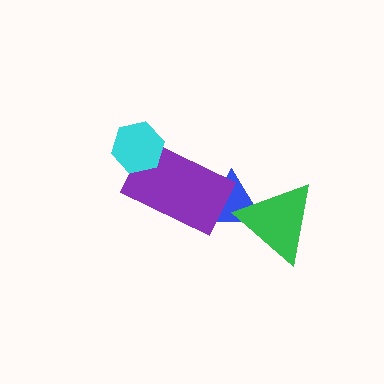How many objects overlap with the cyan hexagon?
1 object overlaps with the cyan hexagon.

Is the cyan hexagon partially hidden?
No, no other shape covers it.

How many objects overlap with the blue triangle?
2 objects overlap with the blue triangle.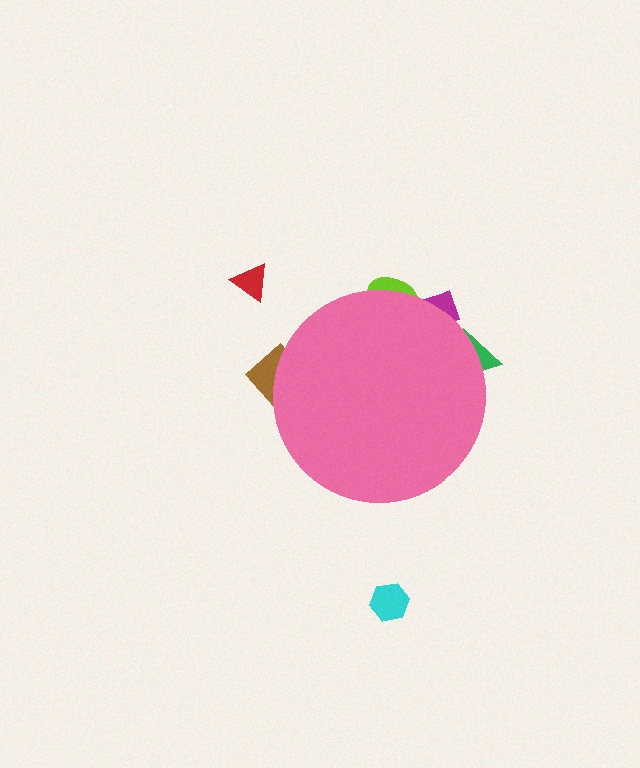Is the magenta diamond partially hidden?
Yes, the magenta diamond is partially hidden behind the pink circle.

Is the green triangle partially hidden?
Yes, the green triangle is partially hidden behind the pink circle.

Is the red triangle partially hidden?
No, the red triangle is fully visible.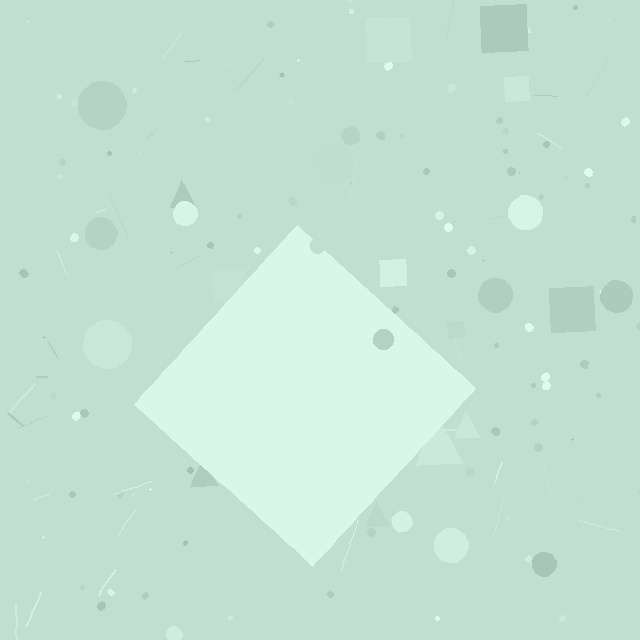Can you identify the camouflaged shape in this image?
The camouflaged shape is a diamond.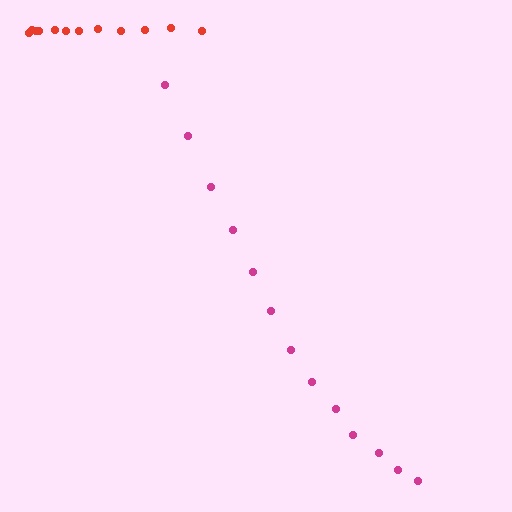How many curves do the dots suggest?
There are 2 distinct paths.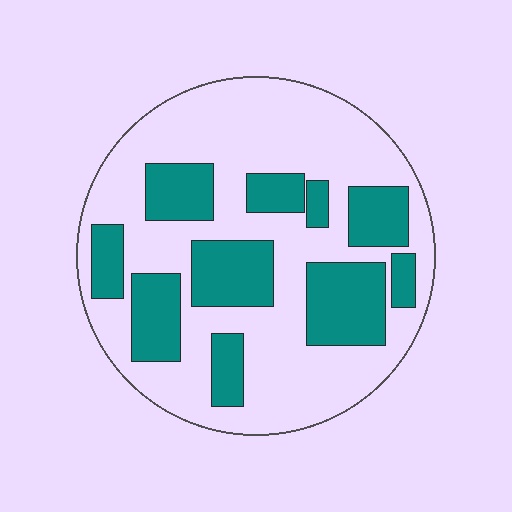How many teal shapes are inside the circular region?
10.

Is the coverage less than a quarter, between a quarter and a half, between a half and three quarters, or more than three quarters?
Between a quarter and a half.